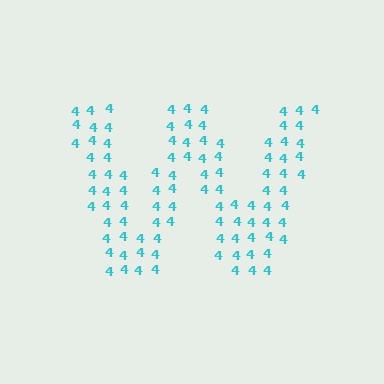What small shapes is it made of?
It is made of small digit 4's.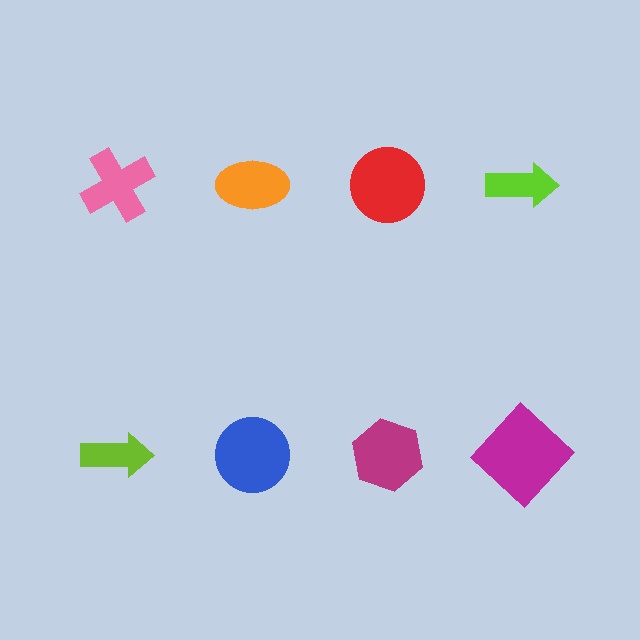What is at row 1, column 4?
A lime arrow.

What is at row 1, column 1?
A pink cross.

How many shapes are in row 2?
4 shapes.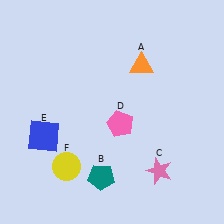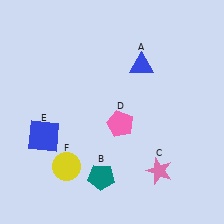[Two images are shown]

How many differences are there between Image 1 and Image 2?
There is 1 difference between the two images.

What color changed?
The triangle (A) changed from orange in Image 1 to blue in Image 2.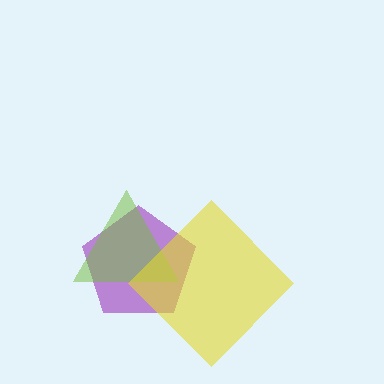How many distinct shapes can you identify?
There are 3 distinct shapes: a purple pentagon, a lime triangle, a yellow diamond.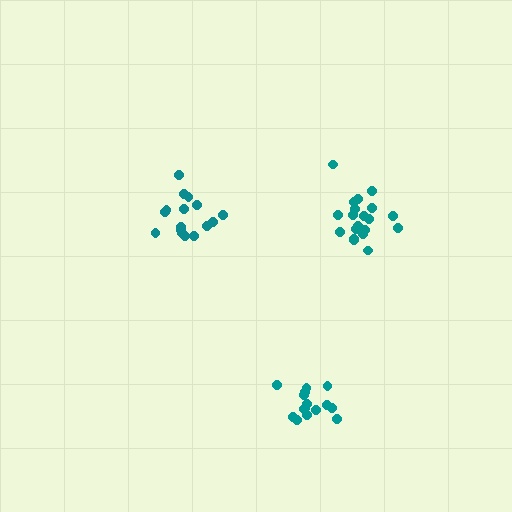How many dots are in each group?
Group 1: 15 dots, Group 2: 16 dots, Group 3: 20 dots (51 total).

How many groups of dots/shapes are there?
There are 3 groups.